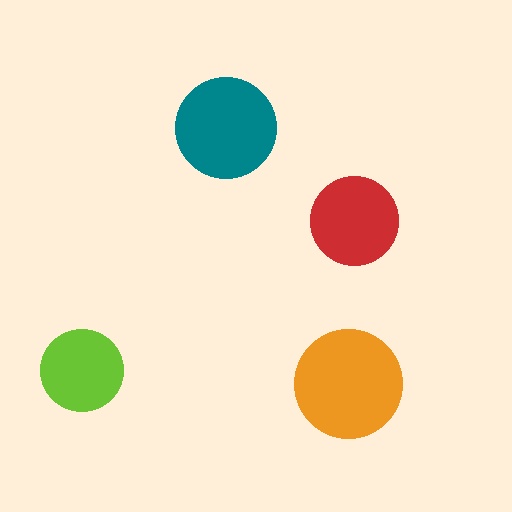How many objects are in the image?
There are 4 objects in the image.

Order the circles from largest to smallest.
the orange one, the teal one, the red one, the lime one.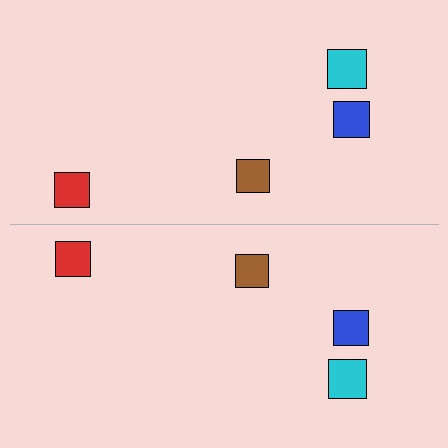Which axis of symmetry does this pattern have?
The pattern has a horizontal axis of symmetry running through the center of the image.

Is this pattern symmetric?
Yes, this pattern has bilateral (reflection) symmetry.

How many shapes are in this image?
There are 8 shapes in this image.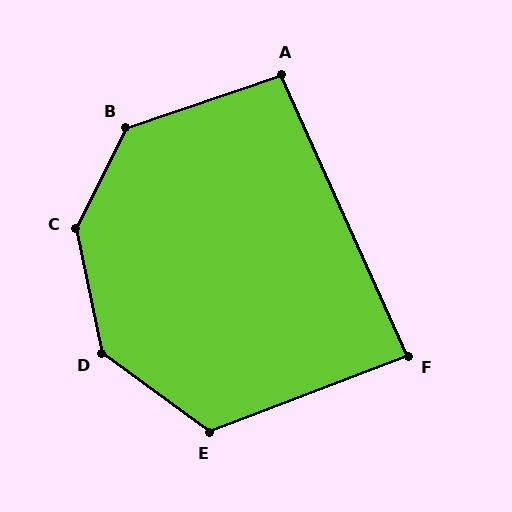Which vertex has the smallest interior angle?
F, at approximately 87 degrees.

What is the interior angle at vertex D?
Approximately 138 degrees (obtuse).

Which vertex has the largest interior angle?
C, at approximately 142 degrees.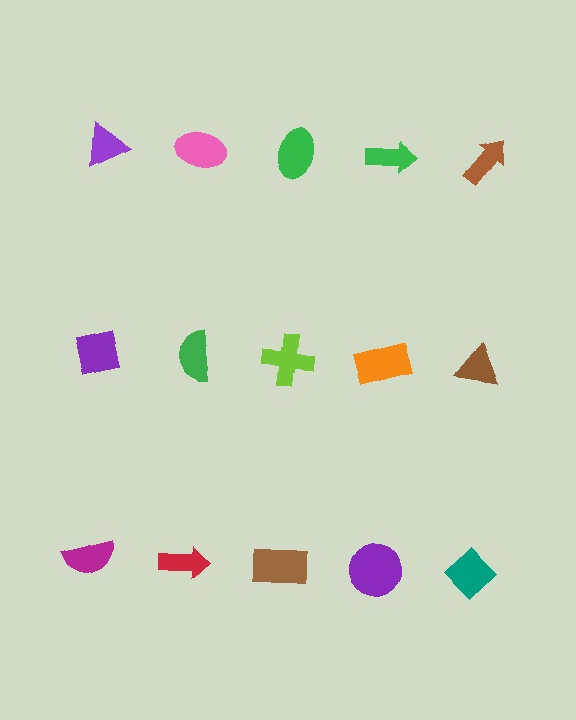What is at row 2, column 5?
A brown triangle.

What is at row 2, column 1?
A purple square.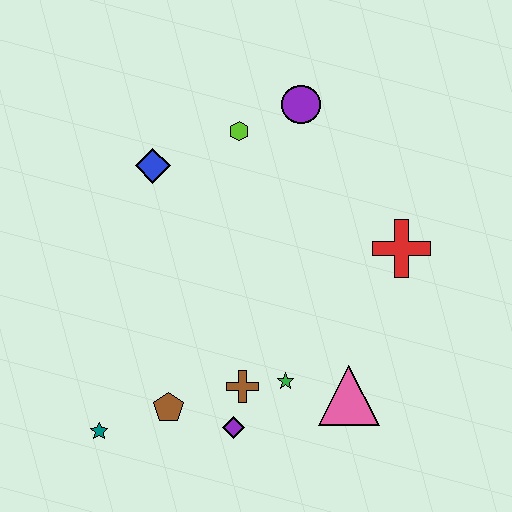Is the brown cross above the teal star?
Yes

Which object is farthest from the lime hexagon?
The teal star is farthest from the lime hexagon.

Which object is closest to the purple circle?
The lime hexagon is closest to the purple circle.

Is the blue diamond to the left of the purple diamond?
Yes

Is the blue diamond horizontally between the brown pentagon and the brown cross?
No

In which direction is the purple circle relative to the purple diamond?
The purple circle is above the purple diamond.